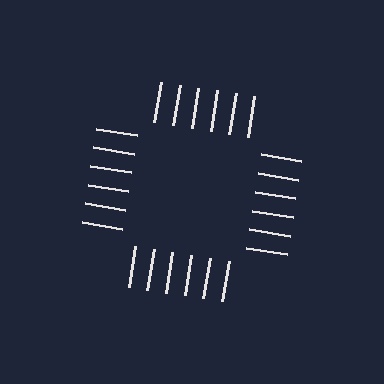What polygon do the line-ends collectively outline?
An illusory square — the line segments terminate on its edges but no continuous stroke is drawn.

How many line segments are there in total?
24 — 6 along each of the 4 edges.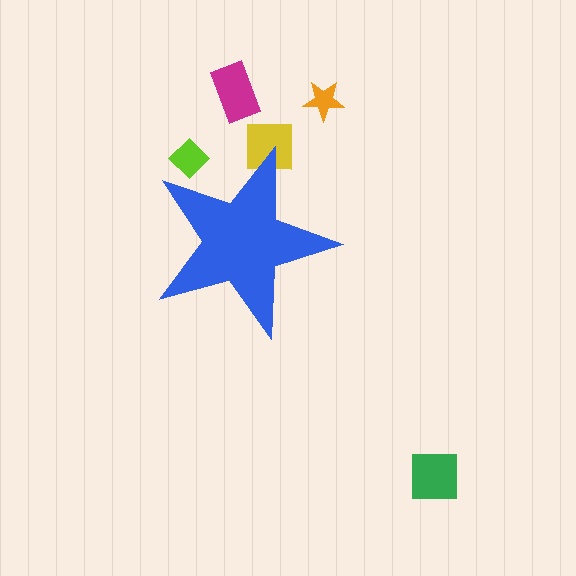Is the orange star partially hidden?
No, the orange star is fully visible.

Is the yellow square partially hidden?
Yes, the yellow square is partially hidden behind the blue star.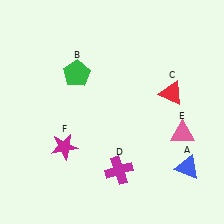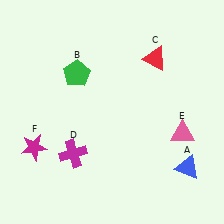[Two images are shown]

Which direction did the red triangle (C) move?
The red triangle (C) moved up.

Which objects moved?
The objects that moved are: the red triangle (C), the magenta cross (D), the magenta star (F).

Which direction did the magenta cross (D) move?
The magenta cross (D) moved left.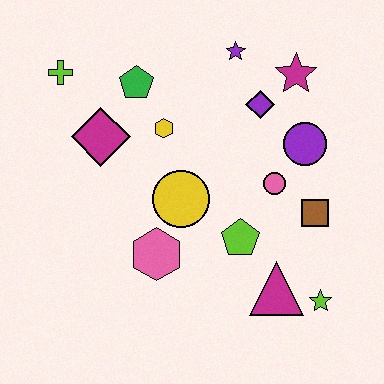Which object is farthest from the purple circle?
The lime cross is farthest from the purple circle.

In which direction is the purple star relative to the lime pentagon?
The purple star is above the lime pentagon.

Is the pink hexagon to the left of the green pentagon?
No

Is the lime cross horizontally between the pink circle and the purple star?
No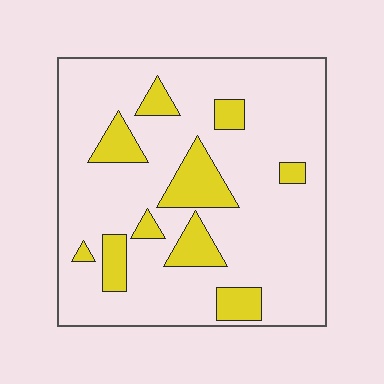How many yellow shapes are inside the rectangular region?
10.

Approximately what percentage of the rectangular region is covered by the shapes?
Approximately 20%.